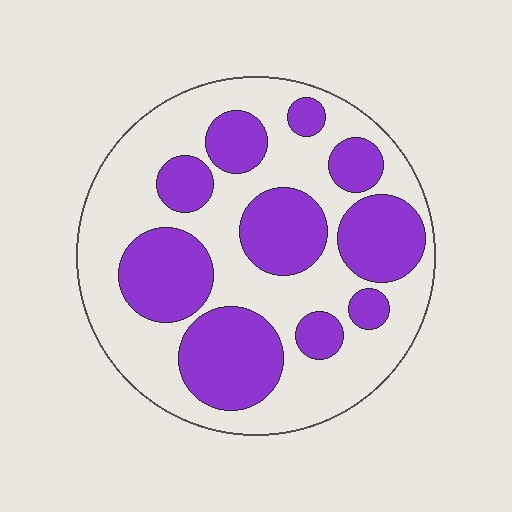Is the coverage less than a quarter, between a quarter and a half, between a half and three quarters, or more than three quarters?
Between a quarter and a half.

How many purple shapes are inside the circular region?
10.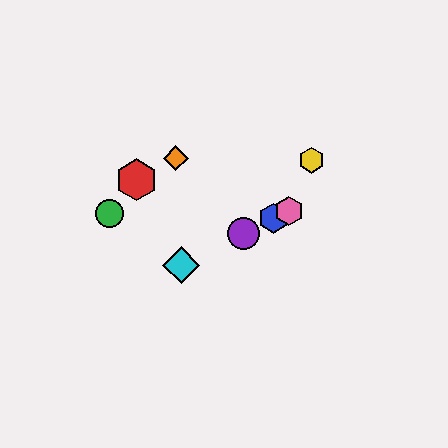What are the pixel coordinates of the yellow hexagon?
The yellow hexagon is at (311, 160).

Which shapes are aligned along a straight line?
The blue hexagon, the purple circle, the cyan diamond, the pink hexagon are aligned along a straight line.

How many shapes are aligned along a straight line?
4 shapes (the blue hexagon, the purple circle, the cyan diamond, the pink hexagon) are aligned along a straight line.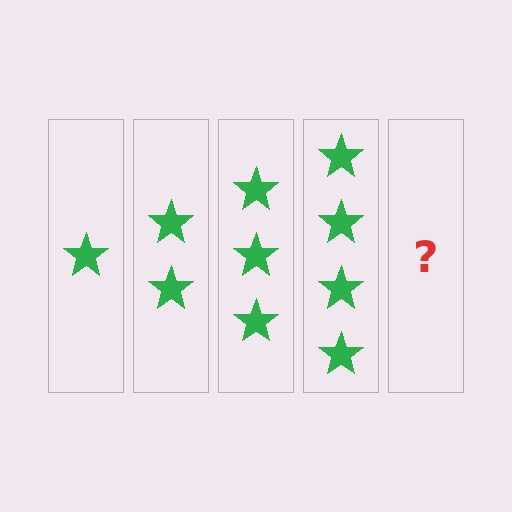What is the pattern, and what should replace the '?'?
The pattern is that each step adds one more star. The '?' should be 5 stars.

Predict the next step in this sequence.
The next step is 5 stars.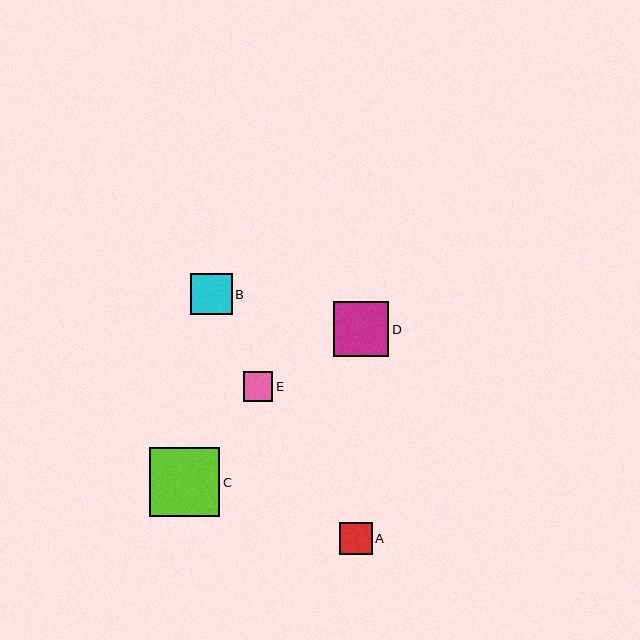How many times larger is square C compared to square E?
Square C is approximately 2.4 times the size of square E.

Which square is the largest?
Square C is the largest with a size of approximately 70 pixels.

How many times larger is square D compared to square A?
Square D is approximately 1.7 times the size of square A.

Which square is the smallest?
Square E is the smallest with a size of approximately 29 pixels.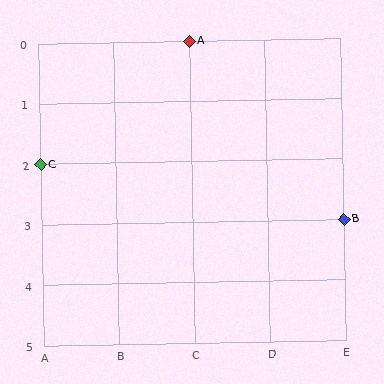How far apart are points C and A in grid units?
Points C and A are 2 columns and 2 rows apart (about 2.8 grid units diagonally).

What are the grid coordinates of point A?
Point A is at grid coordinates (C, 0).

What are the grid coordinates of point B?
Point B is at grid coordinates (E, 3).